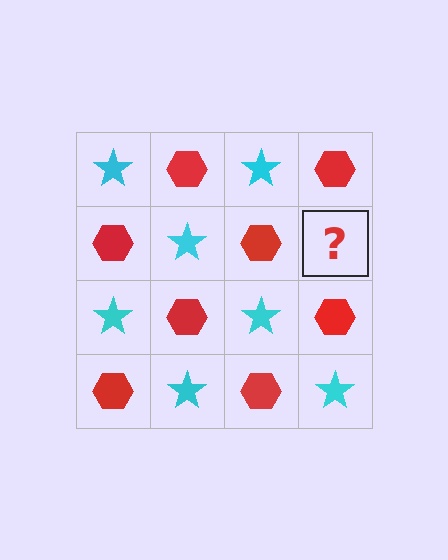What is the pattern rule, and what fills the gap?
The rule is that it alternates cyan star and red hexagon in a checkerboard pattern. The gap should be filled with a cyan star.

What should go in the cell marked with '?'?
The missing cell should contain a cyan star.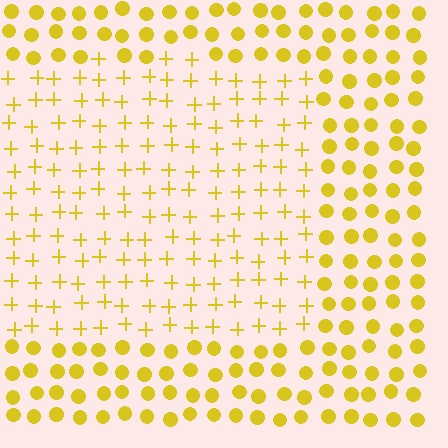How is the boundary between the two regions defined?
The boundary is defined by a change in element shape: plus signs inside vs. circles outside. All elements share the same color and spacing.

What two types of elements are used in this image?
The image uses plus signs inside the rectangle region and circles outside it.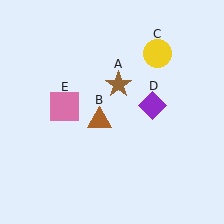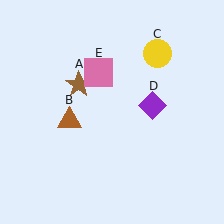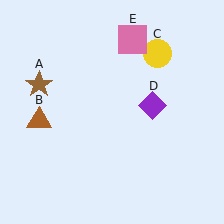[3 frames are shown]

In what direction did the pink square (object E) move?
The pink square (object E) moved up and to the right.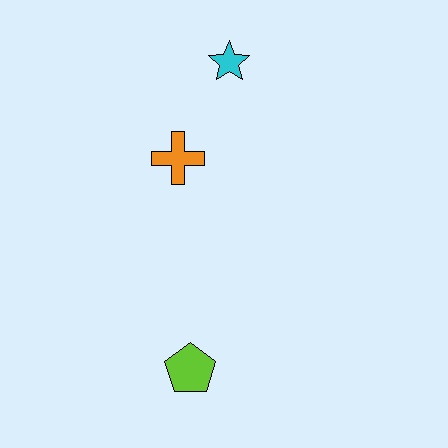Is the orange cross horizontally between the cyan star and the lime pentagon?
No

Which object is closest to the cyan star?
The orange cross is closest to the cyan star.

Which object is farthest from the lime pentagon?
The cyan star is farthest from the lime pentagon.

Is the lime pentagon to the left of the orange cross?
No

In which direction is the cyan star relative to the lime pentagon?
The cyan star is above the lime pentagon.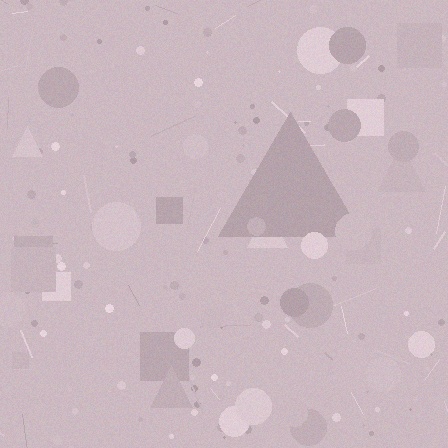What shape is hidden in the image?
A triangle is hidden in the image.